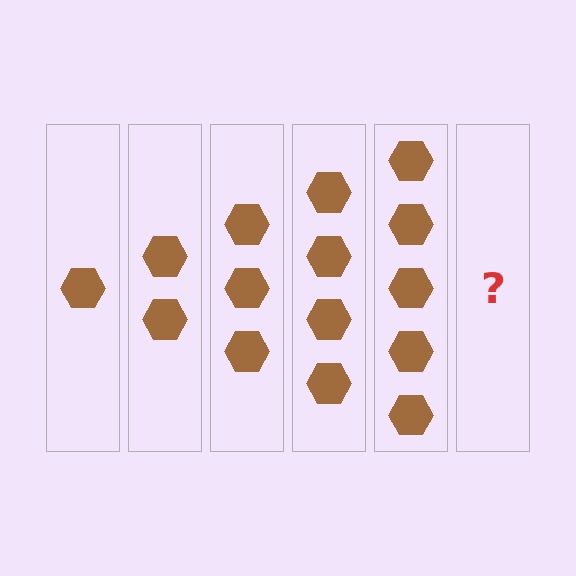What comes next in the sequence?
The next element should be 6 hexagons.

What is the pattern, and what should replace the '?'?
The pattern is that each step adds one more hexagon. The '?' should be 6 hexagons.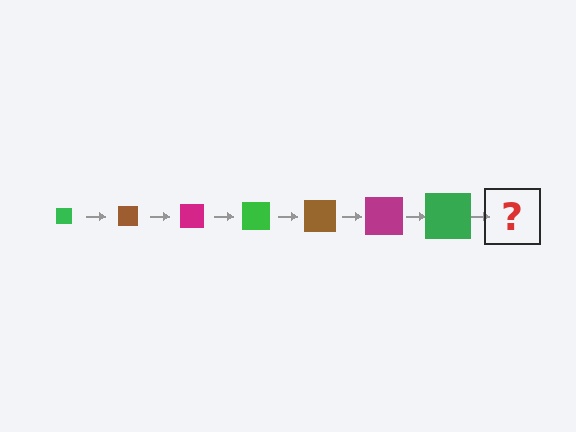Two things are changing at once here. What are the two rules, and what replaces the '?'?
The two rules are that the square grows larger each step and the color cycles through green, brown, and magenta. The '?' should be a brown square, larger than the previous one.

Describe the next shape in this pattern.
It should be a brown square, larger than the previous one.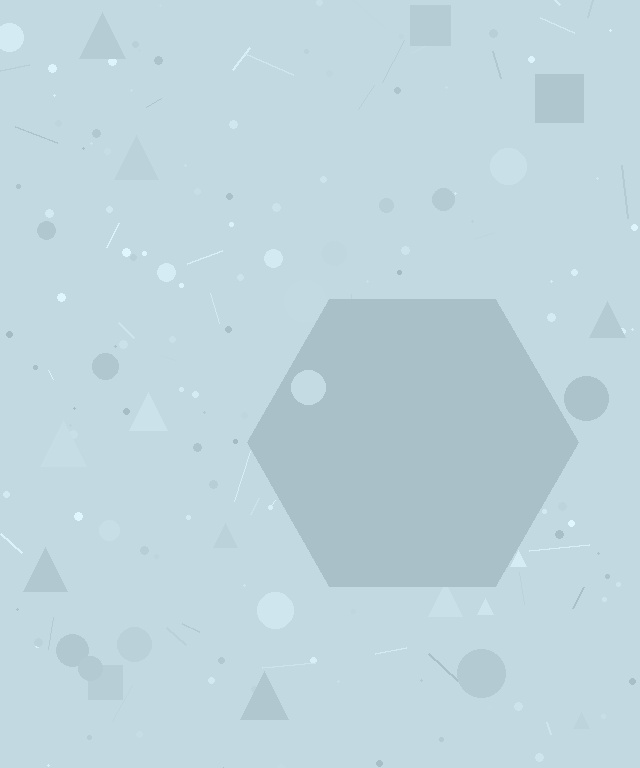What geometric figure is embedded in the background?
A hexagon is embedded in the background.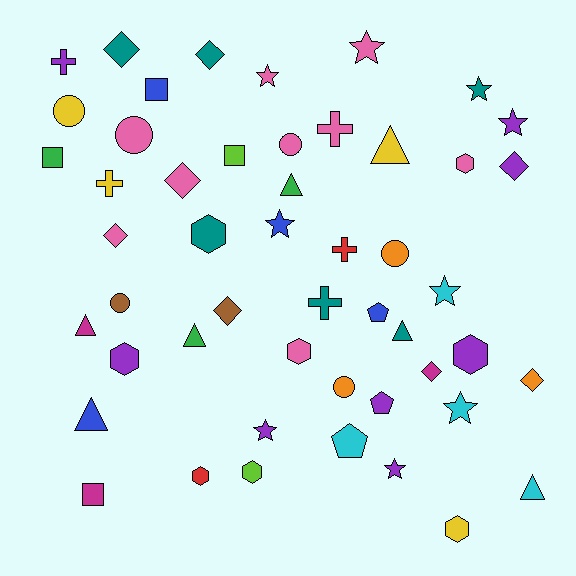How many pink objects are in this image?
There are 9 pink objects.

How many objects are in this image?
There are 50 objects.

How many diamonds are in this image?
There are 8 diamonds.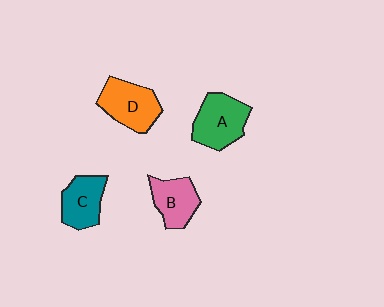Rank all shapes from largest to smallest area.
From largest to smallest: A (green), D (orange), C (teal), B (pink).